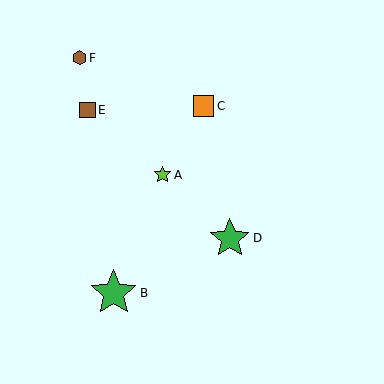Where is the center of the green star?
The center of the green star is at (230, 238).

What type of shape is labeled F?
Shape F is a brown hexagon.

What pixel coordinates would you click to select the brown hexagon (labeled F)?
Click at (80, 58) to select the brown hexagon F.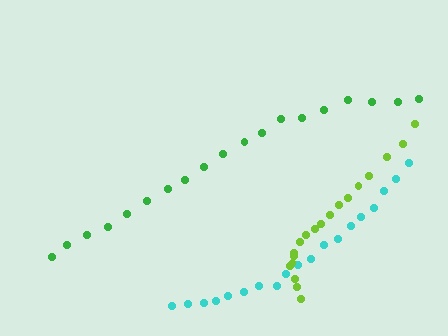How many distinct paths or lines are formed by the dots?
There are 3 distinct paths.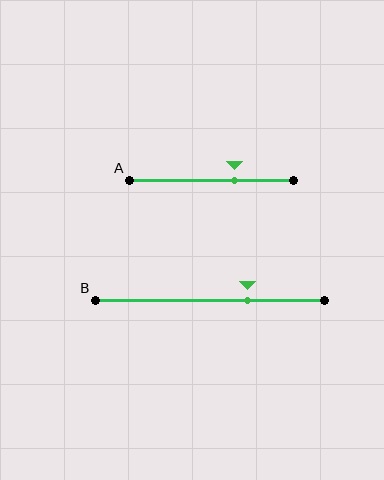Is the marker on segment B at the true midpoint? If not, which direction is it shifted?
No, the marker on segment B is shifted to the right by about 17% of the segment length.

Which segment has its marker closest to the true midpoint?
Segment A has its marker closest to the true midpoint.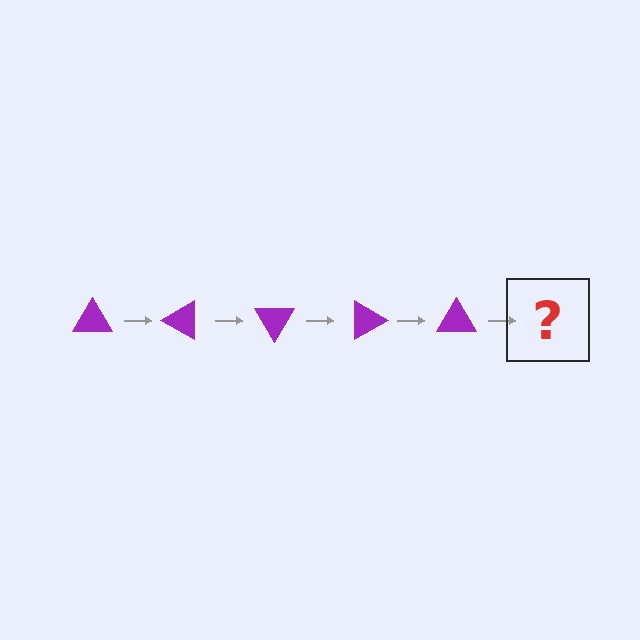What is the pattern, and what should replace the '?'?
The pattern is that the triangle rotates 30 degrees each step. The '?' should be a purple triangle rotated 150 degrees.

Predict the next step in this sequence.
The next step is a purple triangle rotated 150 degrees.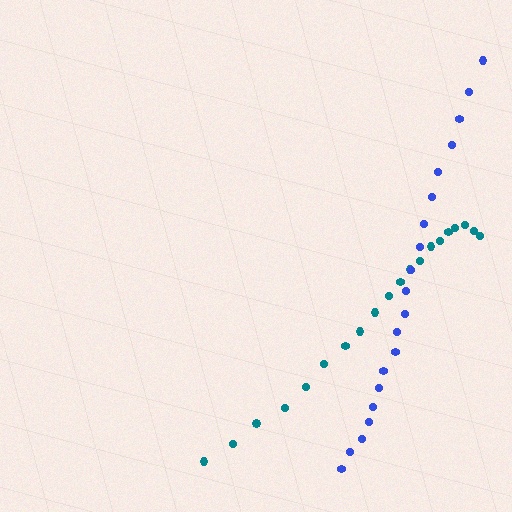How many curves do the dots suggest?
There are 2 distinct paths.